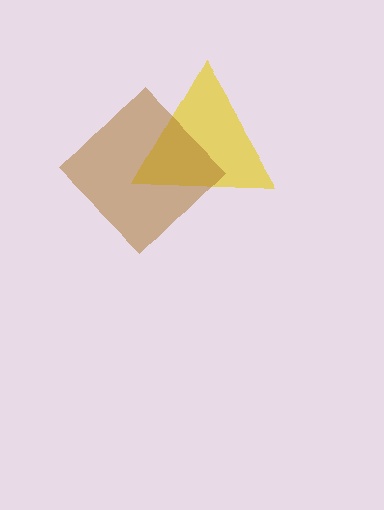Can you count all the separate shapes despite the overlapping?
Yes, there are 2 separate shapes.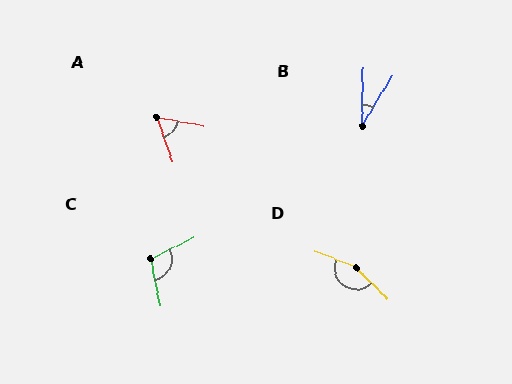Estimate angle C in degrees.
Approximately 105 degrees.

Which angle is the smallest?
B, at approximately 30 degrees.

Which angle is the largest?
D, at approximately 157 degrees.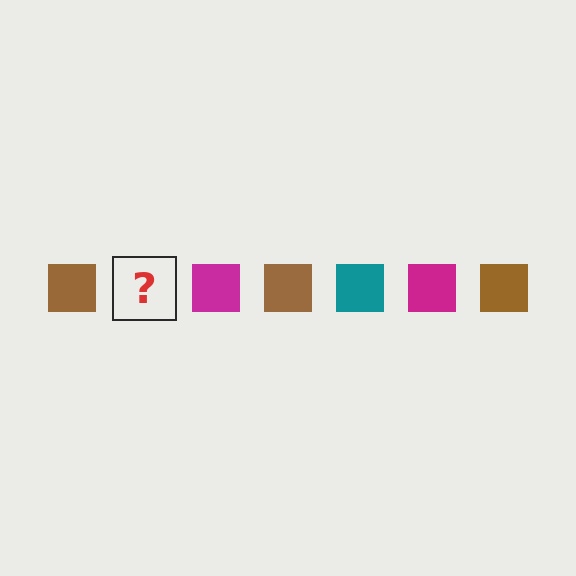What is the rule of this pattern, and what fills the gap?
The rule is that the pattern cycles through brown, teal, magenta squares. The gap should be filled with a teal square.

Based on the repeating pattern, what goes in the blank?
The blank should be a teal square.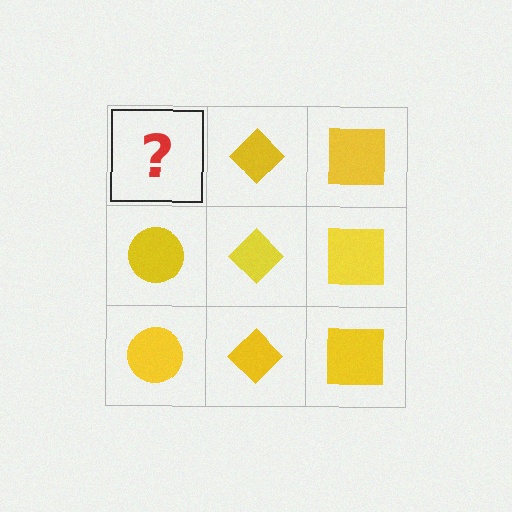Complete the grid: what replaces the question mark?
The question mark should be replaced with a yellow circle.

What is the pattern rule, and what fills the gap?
The rule is that each column has a consistent shape. The gap should be filled with a yellow circle.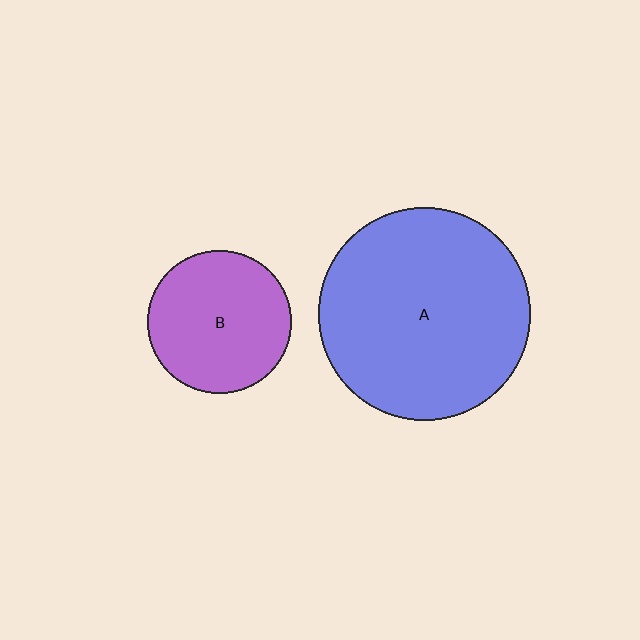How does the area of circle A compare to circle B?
Approximately 2.2 times.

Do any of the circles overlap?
No, none of the circles overlap.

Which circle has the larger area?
Circle A (blue).